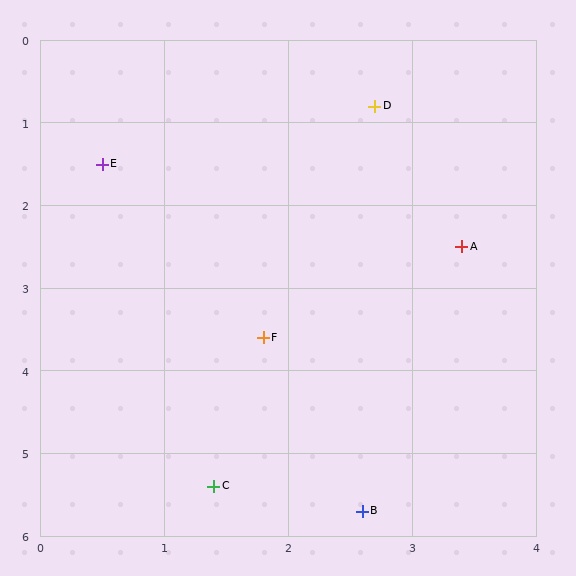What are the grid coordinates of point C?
Point C is at approximately (1.4, 5.4).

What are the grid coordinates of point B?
Point B is at approximately (2.6, 5.7).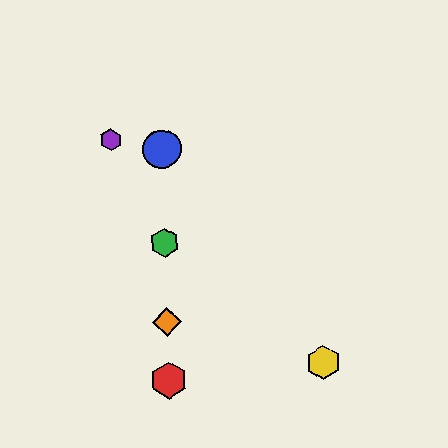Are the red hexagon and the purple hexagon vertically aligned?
No, the red hexagon is at x≈168 and the purple hexagon is at x≈111.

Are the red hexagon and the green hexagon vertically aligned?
Yes, both are at x≈168.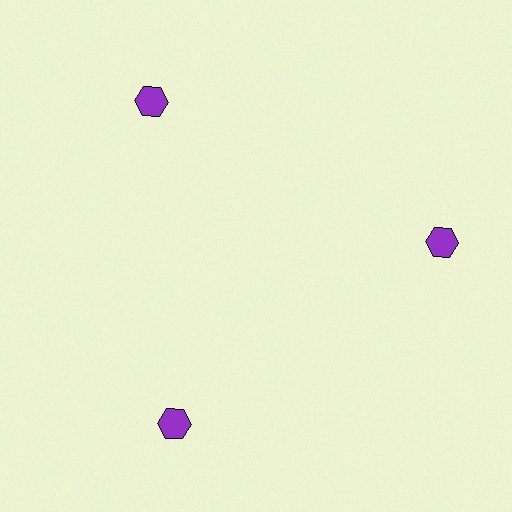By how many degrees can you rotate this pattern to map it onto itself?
The pattern maps onto itself every 120 degrees of rotation.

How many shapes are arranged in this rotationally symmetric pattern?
There are 3 shapes, arranged in 3 groups of 1.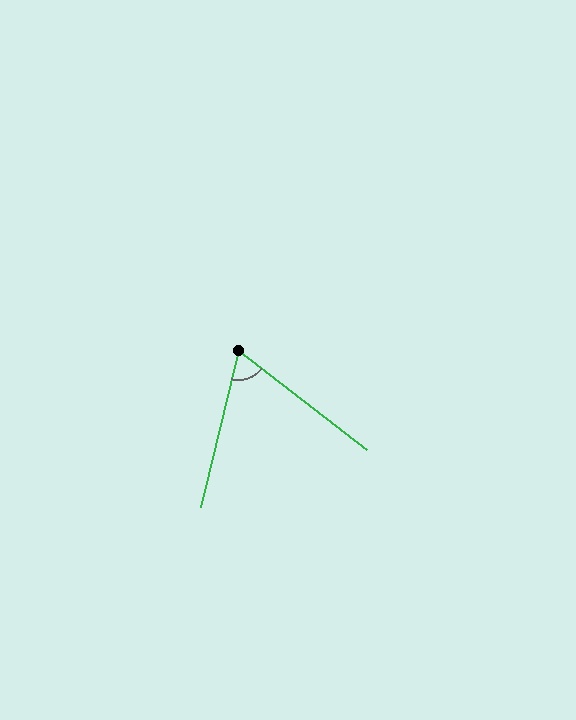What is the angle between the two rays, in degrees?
Approximately 66 degrees.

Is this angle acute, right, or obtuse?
It is acute.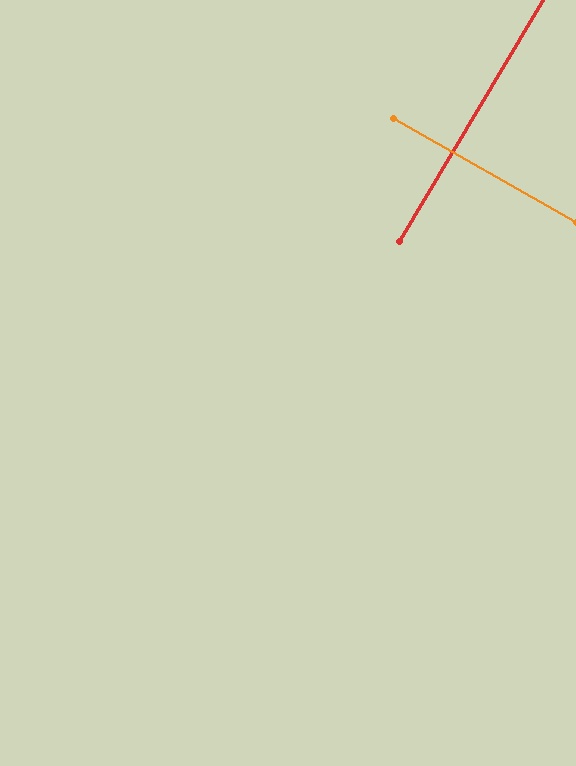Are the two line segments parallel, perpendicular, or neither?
Perpendicular — they meet at approximately 89°.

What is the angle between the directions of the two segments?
Approximately 89 degrees.